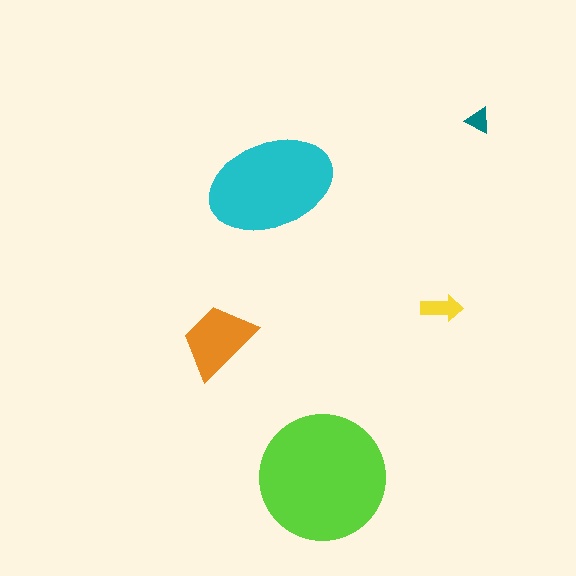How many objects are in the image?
There are 5 objects in the image.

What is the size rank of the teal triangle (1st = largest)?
5th.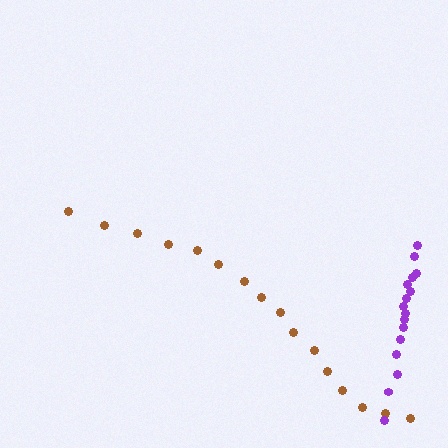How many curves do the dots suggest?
There are 2 distinct paths.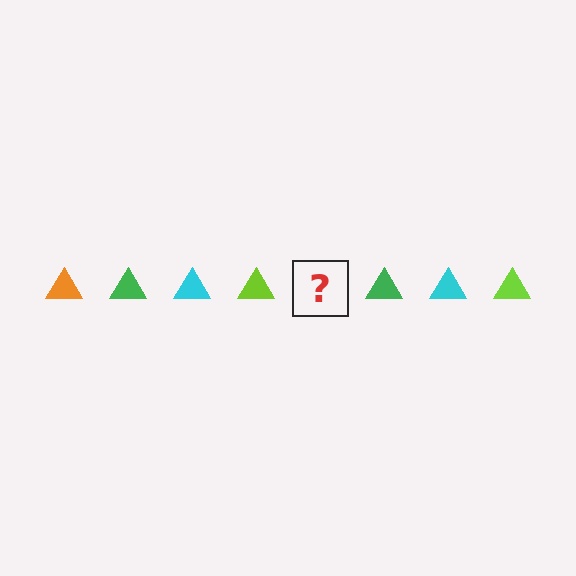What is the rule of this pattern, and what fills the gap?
The rule is that the pattern cycles through orange, green, cyan, lime triangles. The gap should be filled with an orange triangle.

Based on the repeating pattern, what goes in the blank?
The blank should be an orange triangle.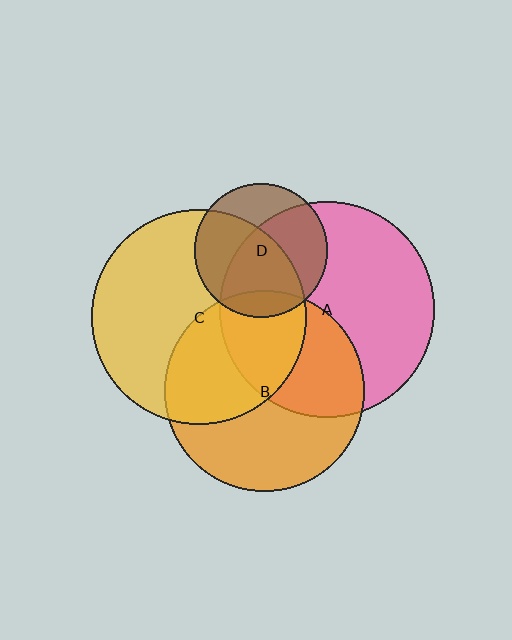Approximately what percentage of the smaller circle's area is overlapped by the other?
Approximately 45%.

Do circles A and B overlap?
Yes.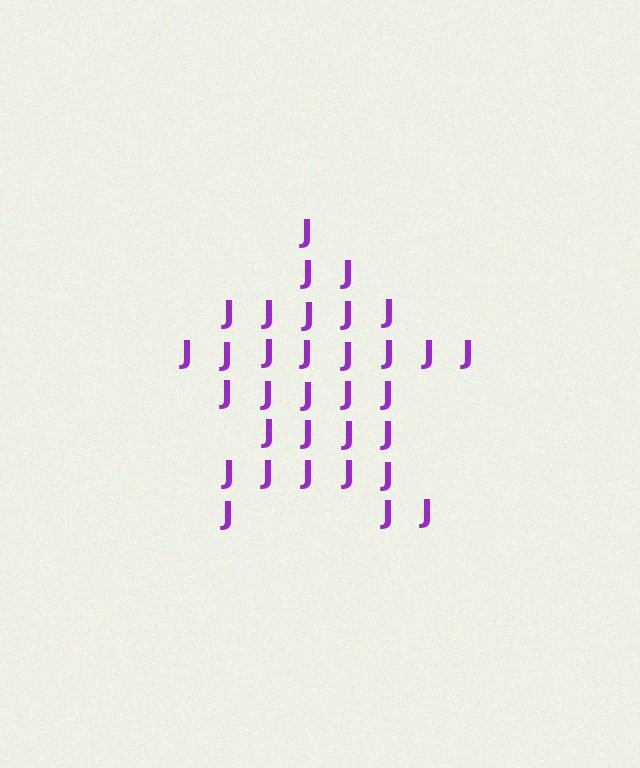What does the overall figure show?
The overall figure shows a star.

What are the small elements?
The small elements are letter J's.